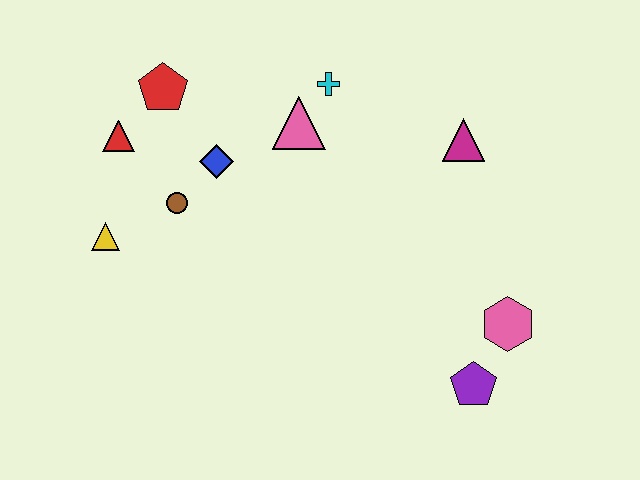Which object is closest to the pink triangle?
The cyan cross is closest to the pink triangle.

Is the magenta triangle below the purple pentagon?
No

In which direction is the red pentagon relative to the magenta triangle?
The red pentagon is to the left of the magenta triangle.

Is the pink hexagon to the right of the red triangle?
Yes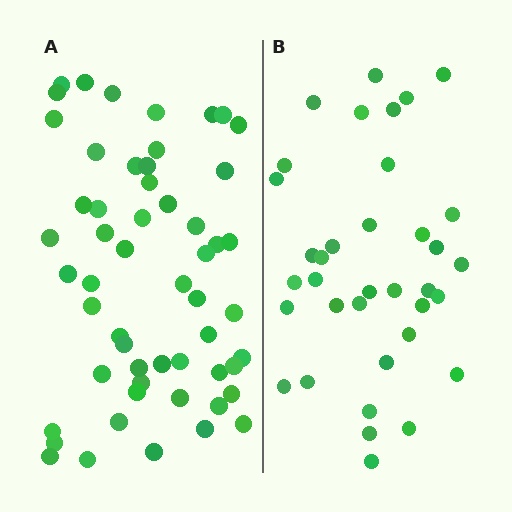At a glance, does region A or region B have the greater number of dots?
Region A (the left region) has more dots.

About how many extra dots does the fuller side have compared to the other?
Region A has approximately 20 more dots than region B.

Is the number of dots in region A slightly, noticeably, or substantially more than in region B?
Region A has substantially more. The ratio is roughly 1.5 to 1.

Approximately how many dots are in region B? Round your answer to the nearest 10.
About 40 dots. (The exact count is 36, which rounds to 40.)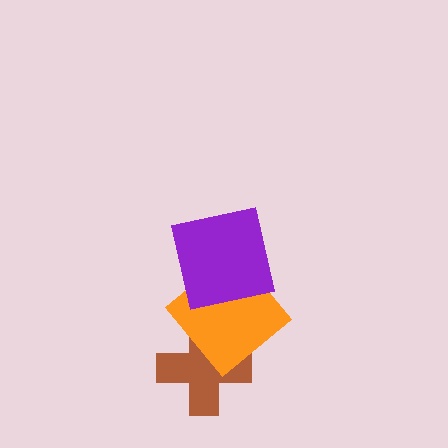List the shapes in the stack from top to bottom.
From top to bottom: the purple square, the orange diamond, the brown cross.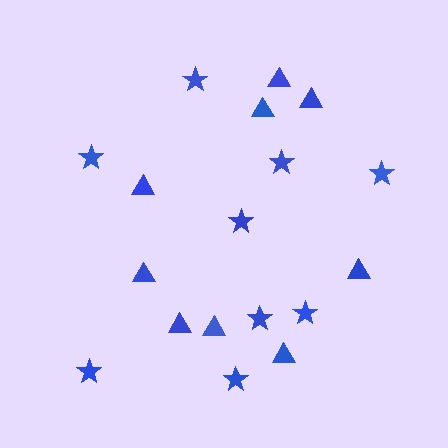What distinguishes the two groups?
There are 2 groups: one group of stars (9) and one group of triangles (9).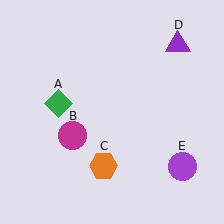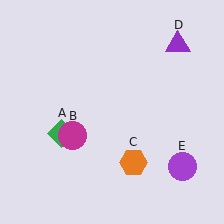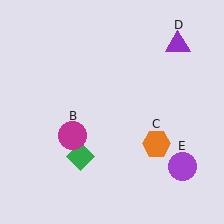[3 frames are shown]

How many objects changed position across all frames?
2 objects changed position: green diamond (object A), orange hexagon (object C).